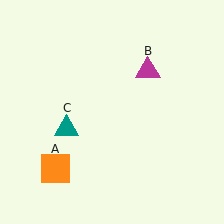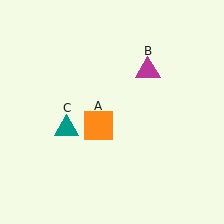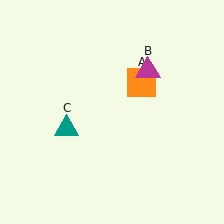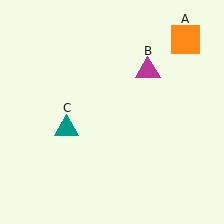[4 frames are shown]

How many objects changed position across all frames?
1 object changed position: orange square (object A).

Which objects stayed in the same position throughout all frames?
Magenta triangle (object B) and teal triangle (object C) remained stationary.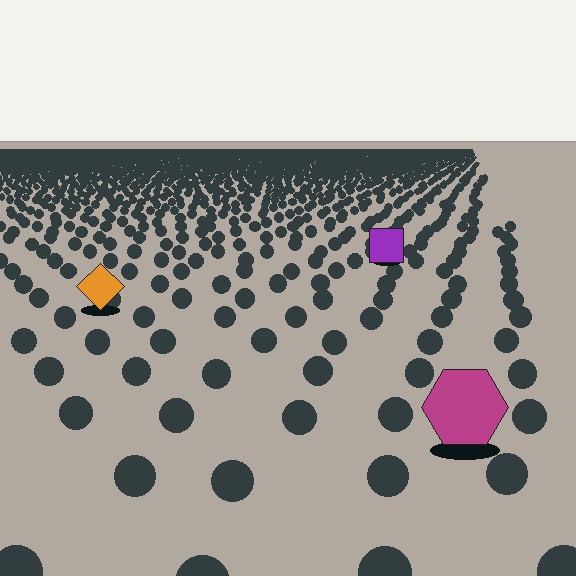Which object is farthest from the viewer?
The purple square is farthest from the viewer. It appears smaller and the ground texture around it is denser.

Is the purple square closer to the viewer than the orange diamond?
No. The orange diamond is closer — you can tell from the texture gradient: the ground texture is coarser near it.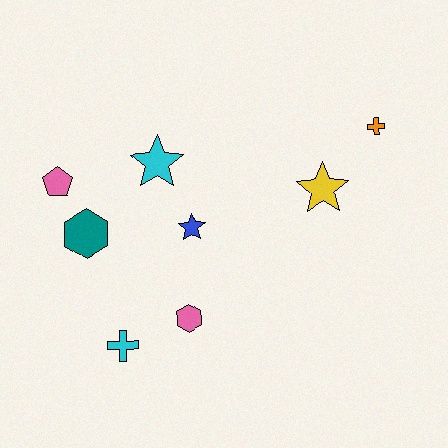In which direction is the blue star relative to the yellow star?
The blue star is to the left of the yellow star.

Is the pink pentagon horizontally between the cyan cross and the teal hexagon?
No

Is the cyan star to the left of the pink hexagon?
Yes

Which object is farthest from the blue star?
The orange cross is farthest from the blue star.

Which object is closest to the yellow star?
The orange cross is closest to the yellow star.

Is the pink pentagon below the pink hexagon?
No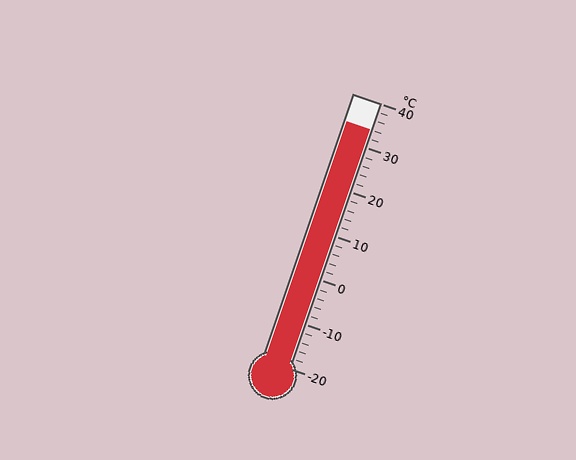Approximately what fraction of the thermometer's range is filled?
The thermometer is filled to approximately 90% of its range.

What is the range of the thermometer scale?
The thermometer scale ranges from -20°C to 40°C.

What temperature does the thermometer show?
The thermometer shows approximately 34°C.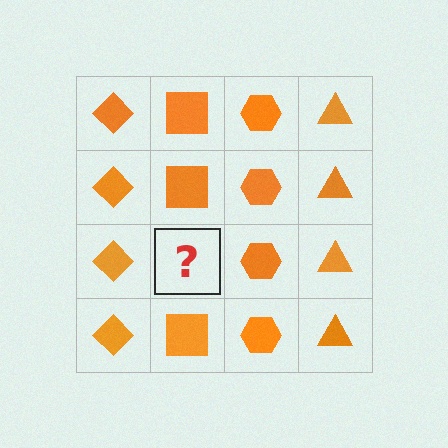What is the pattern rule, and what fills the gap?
The rule is that each column has a consistent shape. The gap should be filled with an orange square.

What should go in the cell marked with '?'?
The missing cell should contain an orange square.